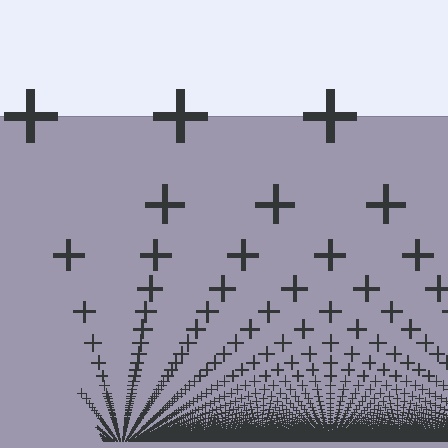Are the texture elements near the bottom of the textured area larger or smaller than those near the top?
Smaller. The gradient is inverted — elements near the bottom are smaller and denser.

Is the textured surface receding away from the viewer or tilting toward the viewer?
The surface appears to tilt toward the viewer. Texture elements get larger and sparser toward the top.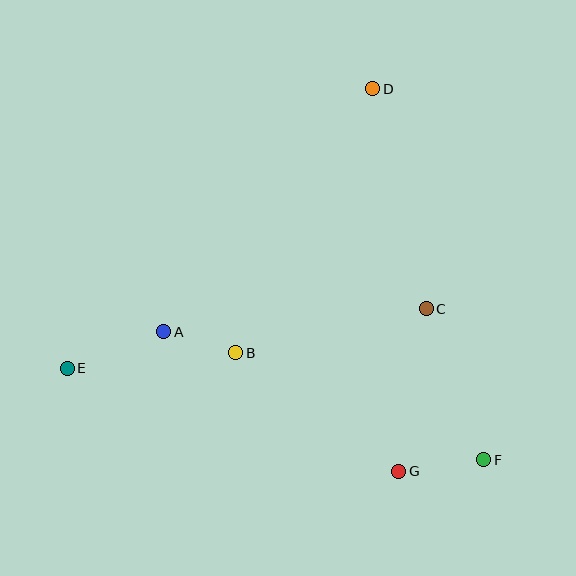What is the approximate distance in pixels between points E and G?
The distance between E and G is approximately 347 pixels.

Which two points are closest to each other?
Points A and B are closest to each other.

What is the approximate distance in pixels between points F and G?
The distance between F and G is approximately 86 pixels.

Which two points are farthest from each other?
Points E and F are farthest from each other.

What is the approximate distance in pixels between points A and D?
The distance between A and D is approximately 320 pixels.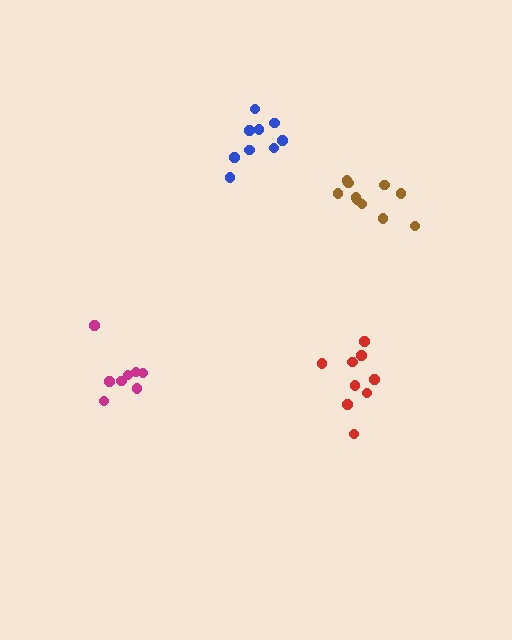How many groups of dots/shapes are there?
There are 4 groups.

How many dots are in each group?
Group 1: 9 dots, Group 2: 9 dots, Group 3: 10 dots, Group 4: 8 dots (36 total).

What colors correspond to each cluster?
The clusters are colored: red, blue, brown, magenta.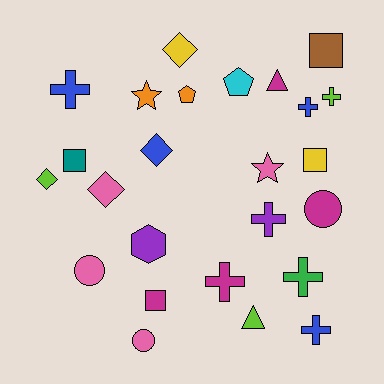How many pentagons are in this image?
There are 2 pentagons.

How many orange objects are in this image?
There are 2 orange objects.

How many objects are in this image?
There are 25 objects.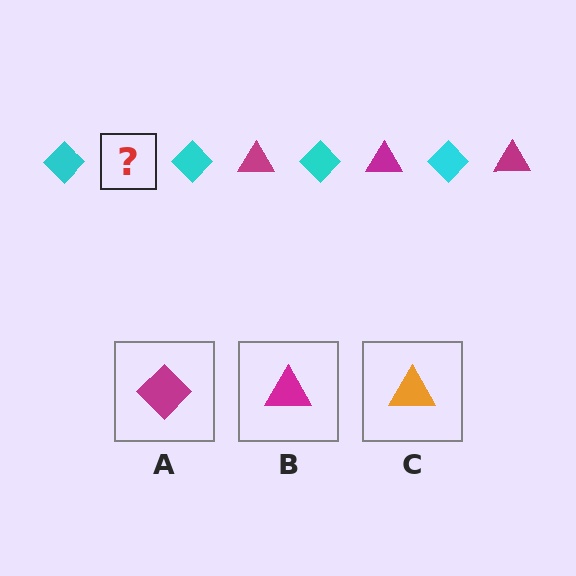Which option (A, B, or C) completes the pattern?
B.